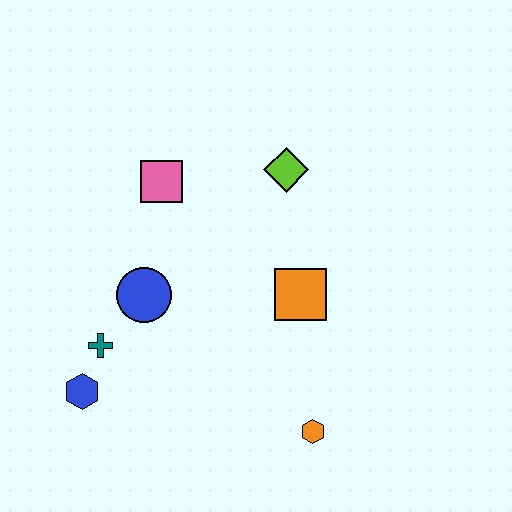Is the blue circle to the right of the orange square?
No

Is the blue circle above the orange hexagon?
Yes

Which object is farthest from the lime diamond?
The blue hexagon is farthest from the lime diamond.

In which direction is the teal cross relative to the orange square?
The teal cross is to the left of the orange square.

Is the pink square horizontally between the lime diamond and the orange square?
No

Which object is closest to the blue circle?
The teal cross is closest to the blue circle.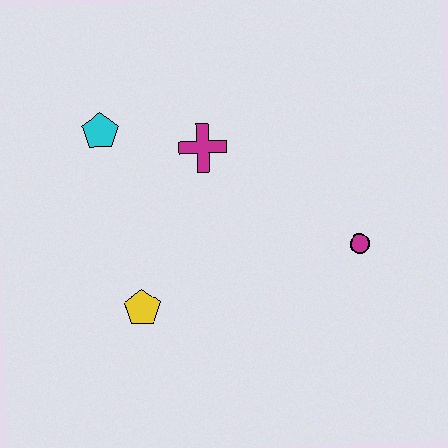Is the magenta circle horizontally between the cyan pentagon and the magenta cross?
No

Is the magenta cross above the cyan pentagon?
No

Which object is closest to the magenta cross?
The cyan pentagon is closest to the magenta cross.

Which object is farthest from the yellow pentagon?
The magenta circle is farthest from the yellow pentagon.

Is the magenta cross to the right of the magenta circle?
No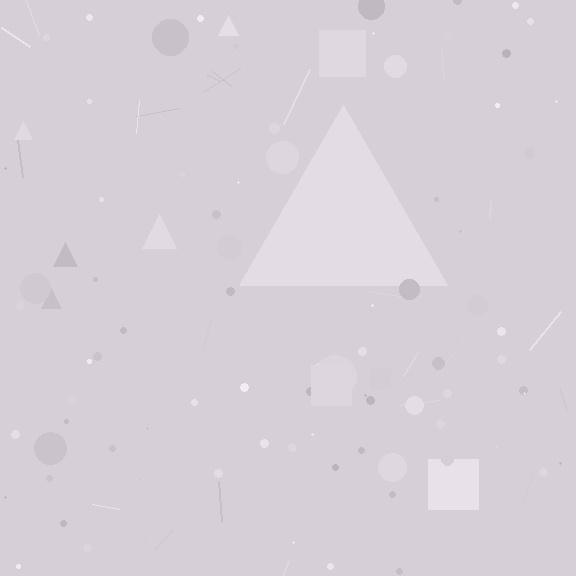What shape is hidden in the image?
A triangle is hidden in the image.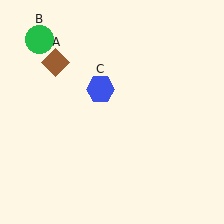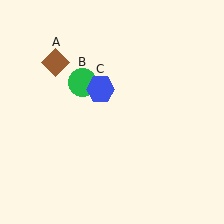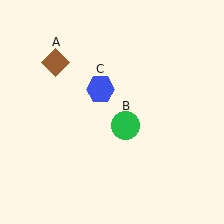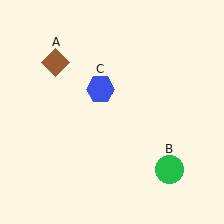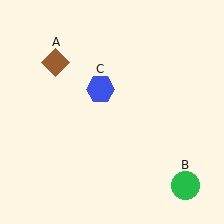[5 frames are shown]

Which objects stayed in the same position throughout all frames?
Brown diamond (object A) and blue hexagon (object C) remained stationary.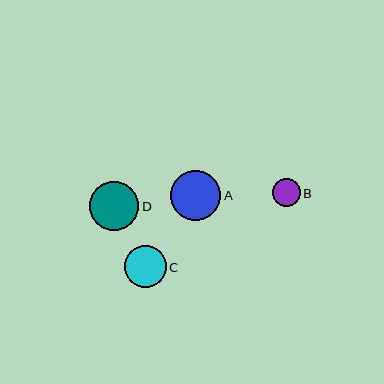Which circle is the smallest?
Circle B is the smallest with a size of approximately 28 pixels.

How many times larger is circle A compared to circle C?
Circle A is approximately 1.2 times the size of circle C.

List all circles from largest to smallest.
From largest to smallest: A, D, C, B.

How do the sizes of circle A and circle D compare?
Circle A and circle D are approximately the same size.